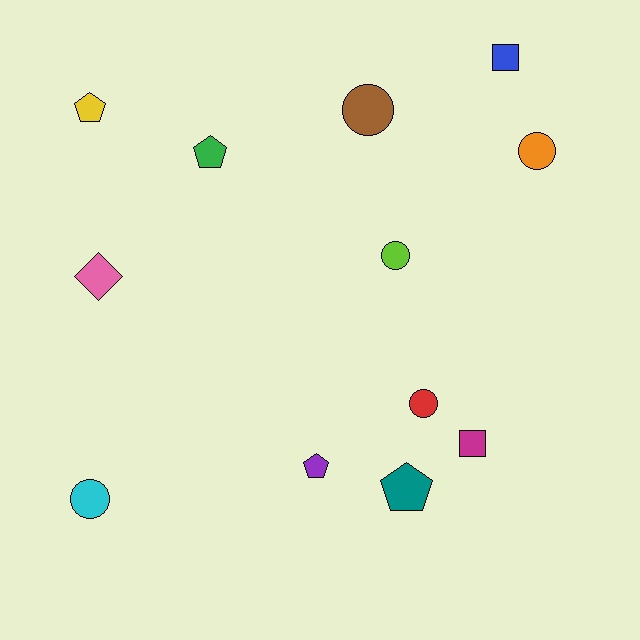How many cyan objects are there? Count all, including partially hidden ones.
There is 1 cyan object.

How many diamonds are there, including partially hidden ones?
There is 1 diamond.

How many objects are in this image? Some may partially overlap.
There are 12 objects.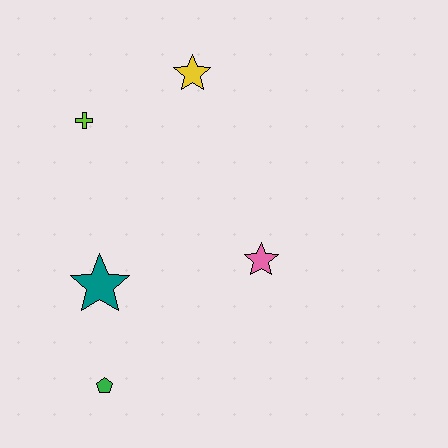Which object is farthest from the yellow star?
The green pentagon is farthest from the yellow star.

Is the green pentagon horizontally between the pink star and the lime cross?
Yes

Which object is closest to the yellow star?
The lime cross is closest to the yellow star.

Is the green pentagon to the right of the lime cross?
Yes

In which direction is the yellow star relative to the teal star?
The yellow star is above the teal star.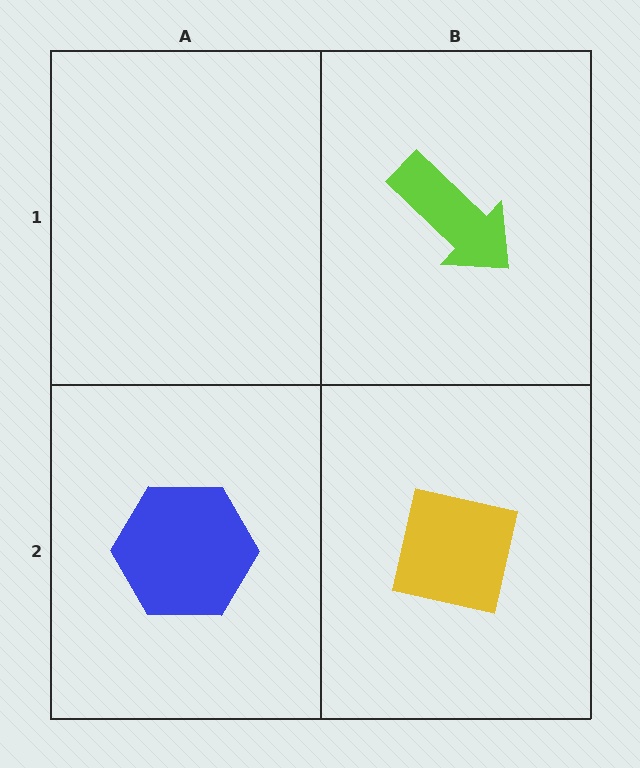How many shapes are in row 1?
1 shape.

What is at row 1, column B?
A lime arrow.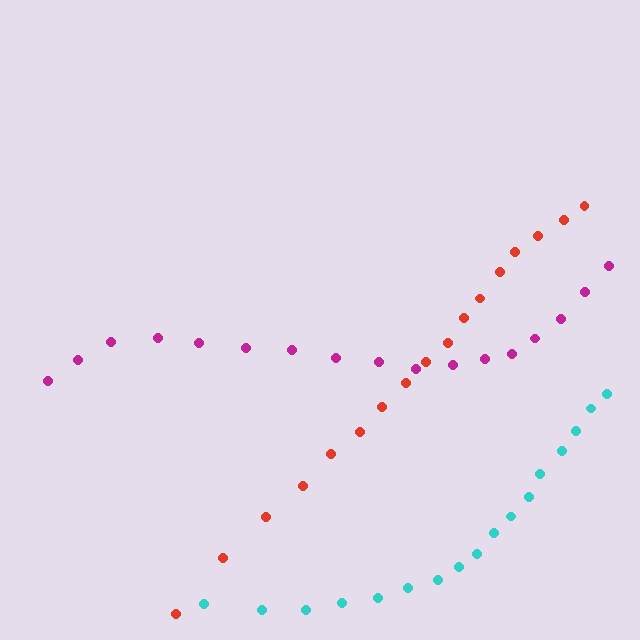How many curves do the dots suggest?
There are 3 distinct paths.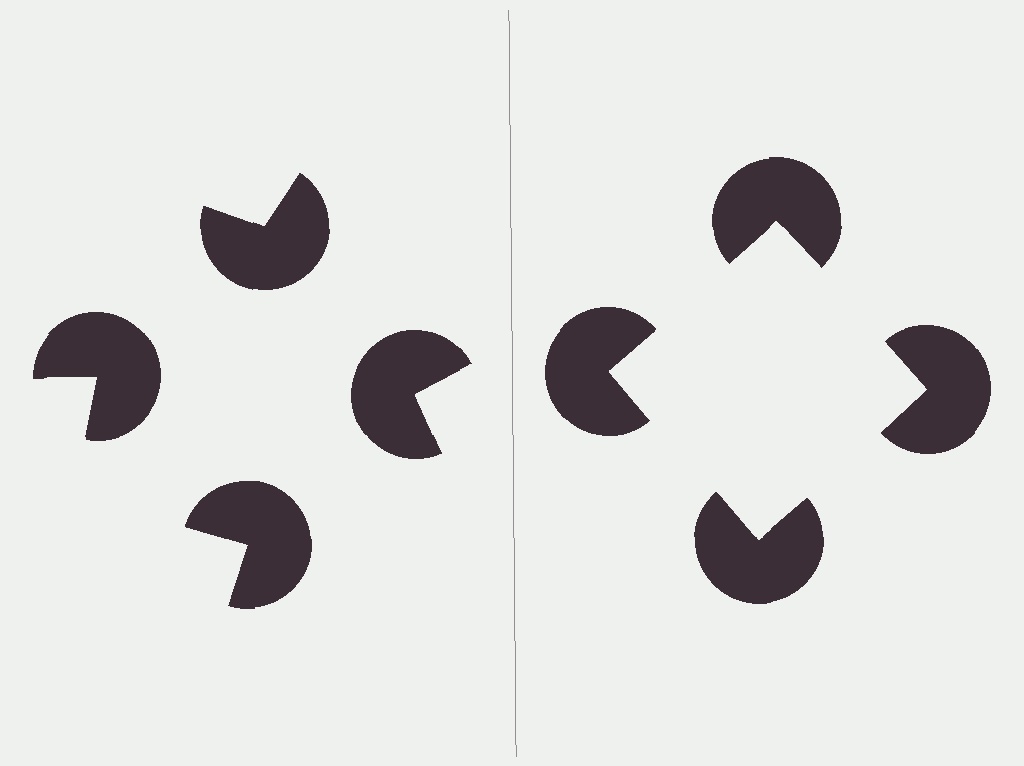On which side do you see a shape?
An illusory square appears on the right side. On the left side the wedge cuts are rotated, so no coherent shape forms.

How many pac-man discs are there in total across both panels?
8 — 4 on each side.